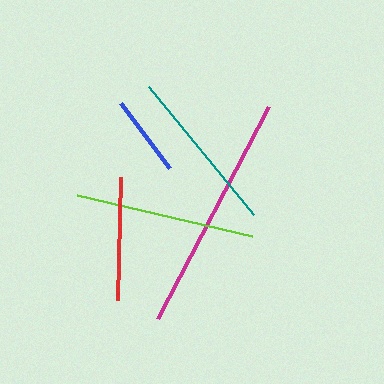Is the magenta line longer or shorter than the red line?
The magenta line is longer than the red line.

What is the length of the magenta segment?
The magenta segment is approximately 239 pixels long.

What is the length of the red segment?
The red segment is approximately 123 pixels long.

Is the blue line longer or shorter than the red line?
The red line is longer than the blue line.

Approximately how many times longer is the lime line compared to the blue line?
The lime line is approximately 2.2 times the length of the blue line.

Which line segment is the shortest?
The blue line is the shortest at approximately 82 pixels.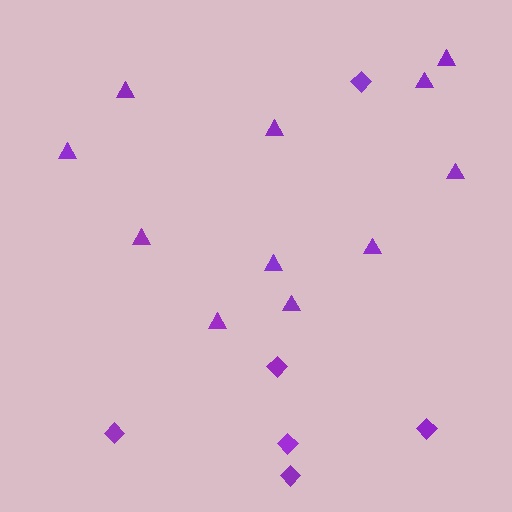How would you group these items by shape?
There are 2 groups: one group of diamonds (6) and one group of triangles (11).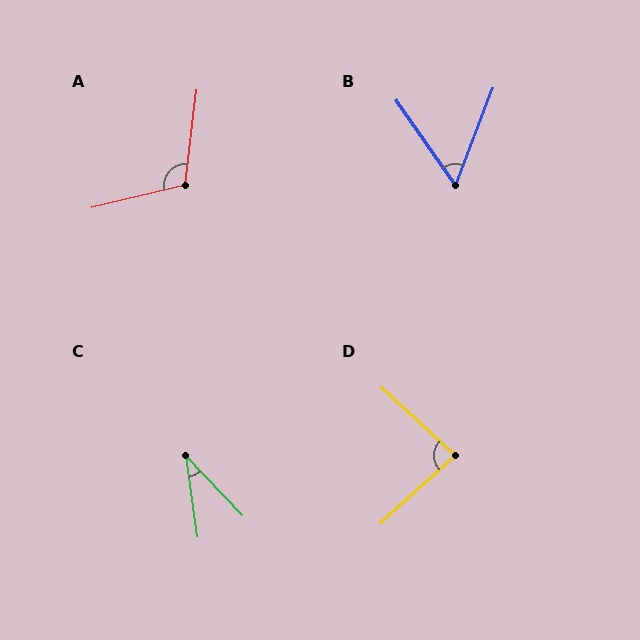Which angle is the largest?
A, at approximately 110 degrees.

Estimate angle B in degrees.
Approximately 56 degrees.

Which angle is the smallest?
C, at approximately 35 degrees.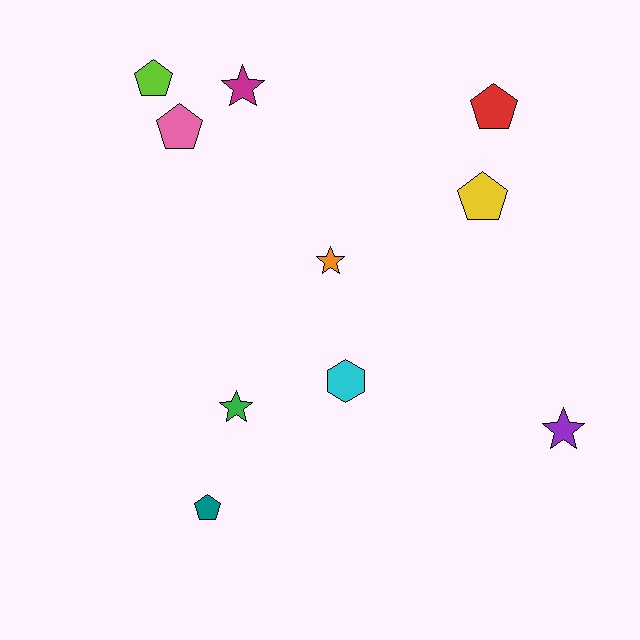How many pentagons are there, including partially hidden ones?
There are 5 pentagons.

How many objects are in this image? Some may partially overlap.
There are 10 objects.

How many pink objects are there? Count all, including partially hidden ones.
There is 1 pink object.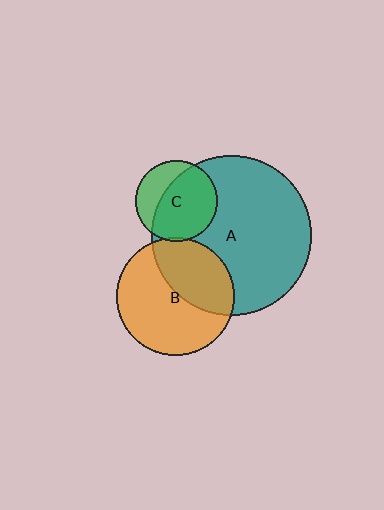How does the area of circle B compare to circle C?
Approximately 2.1 times.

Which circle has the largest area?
Circle A (teal).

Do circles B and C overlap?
Yes.